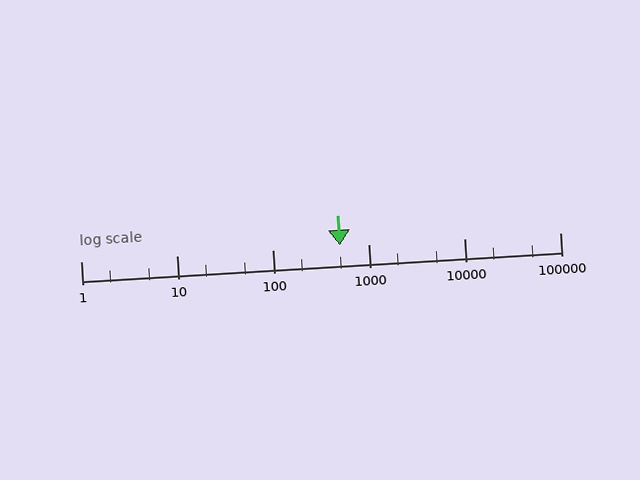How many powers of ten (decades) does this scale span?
The scale spans 5 decades, from 1 to 100000.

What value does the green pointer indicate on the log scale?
The pointer indicates approximately 510.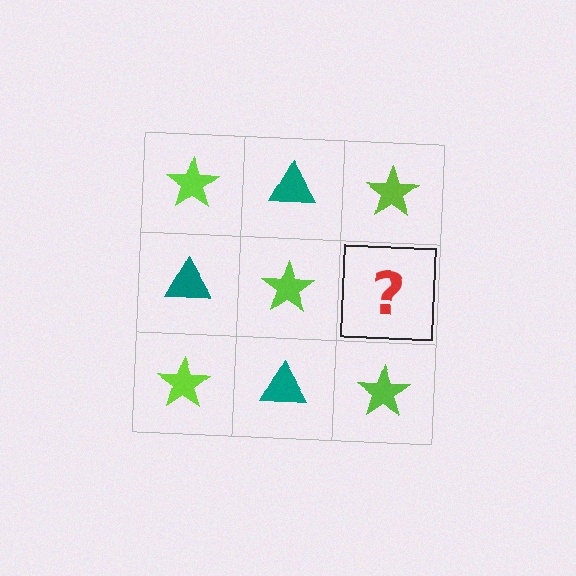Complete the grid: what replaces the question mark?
The question mark should be replaced with a teal triangle.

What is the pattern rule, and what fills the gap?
The rule is that it alternates lime star and teal triangle in a checkerboard pattern. The gap should be filled with a teal triangle.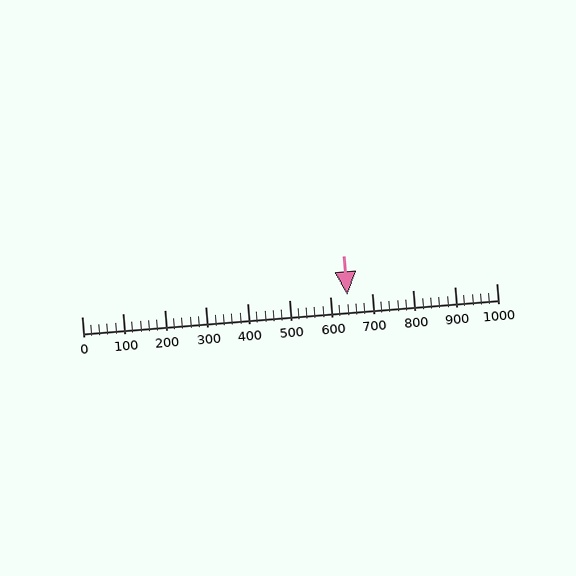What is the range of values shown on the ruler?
The ruler shows values from 0 to 1000.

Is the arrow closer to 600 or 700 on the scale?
The arrow is closer to 600.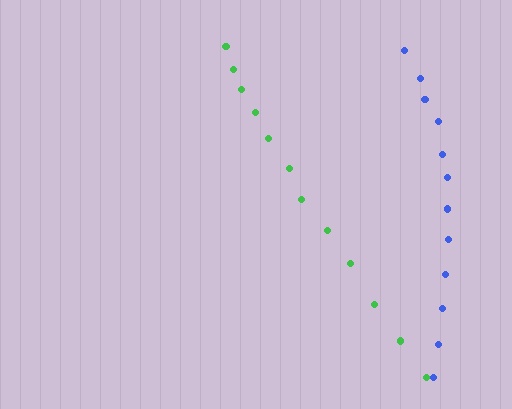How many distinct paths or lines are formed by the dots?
There are 2 distinct paths.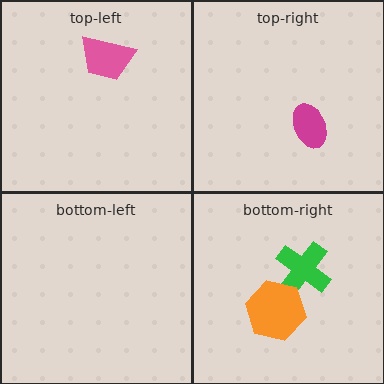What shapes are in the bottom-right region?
The green cross, the orange hexagon.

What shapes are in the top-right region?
The magenta ellipse.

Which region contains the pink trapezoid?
The top-left region.